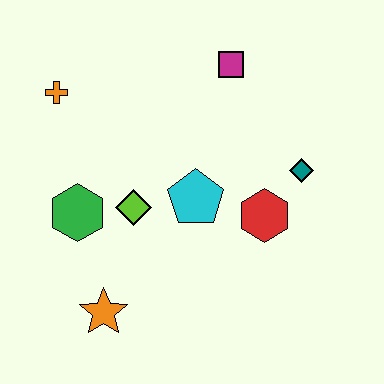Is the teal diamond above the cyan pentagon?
Yes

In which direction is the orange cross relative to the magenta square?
The orange cross is to the left of the magenta square.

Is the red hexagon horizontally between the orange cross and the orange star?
No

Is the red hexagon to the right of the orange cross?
Yes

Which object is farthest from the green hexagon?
The teal diamond is farthest from the green hexagon.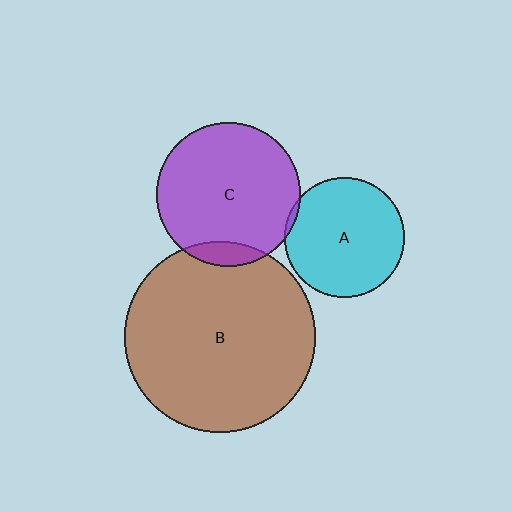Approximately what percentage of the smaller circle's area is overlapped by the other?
Approximately 5%.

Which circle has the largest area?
Circle B (brown).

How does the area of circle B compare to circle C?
Approximately 1.8 times.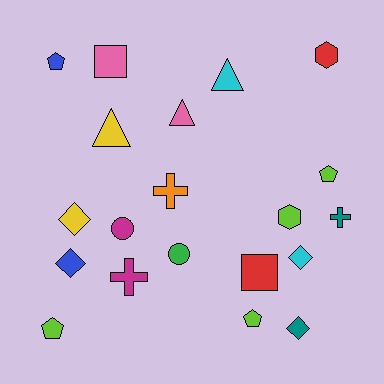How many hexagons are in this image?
There are 2 hexagons.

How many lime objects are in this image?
There are 4 lime objects.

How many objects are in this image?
There are 20 objects.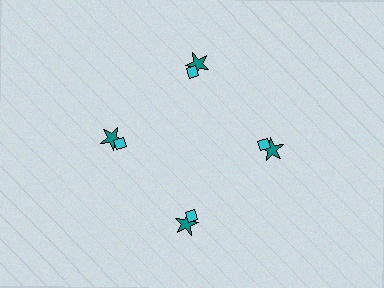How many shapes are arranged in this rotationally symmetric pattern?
There are 8 shapes, arranged in 4 groups of 2.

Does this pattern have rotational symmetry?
Yes, this pattern has 4-fold rotational symmetry. It looks the same after rotating 90 degrees around the center.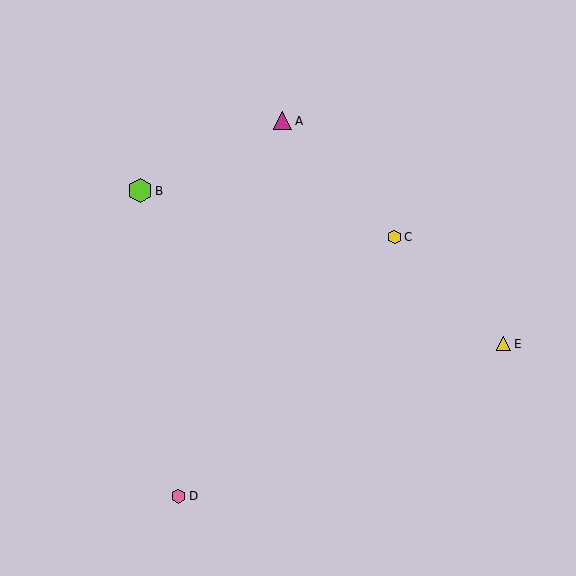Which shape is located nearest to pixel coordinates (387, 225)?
The yellow hexagon (labeled C) at (395, 237) is nearest to that location.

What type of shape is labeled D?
Shape D is a pink hexagon.